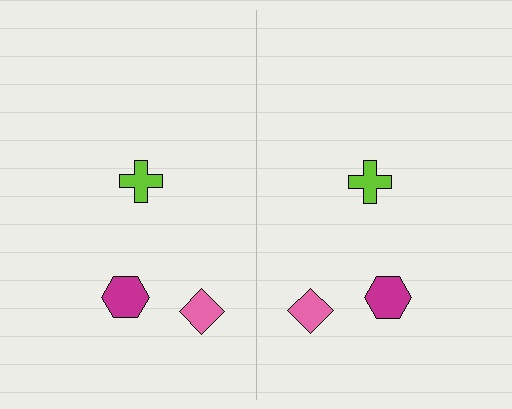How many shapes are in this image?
There are 6 shapes in this image.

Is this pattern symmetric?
Yes, this pattern has bilateral (reflection) symmetry.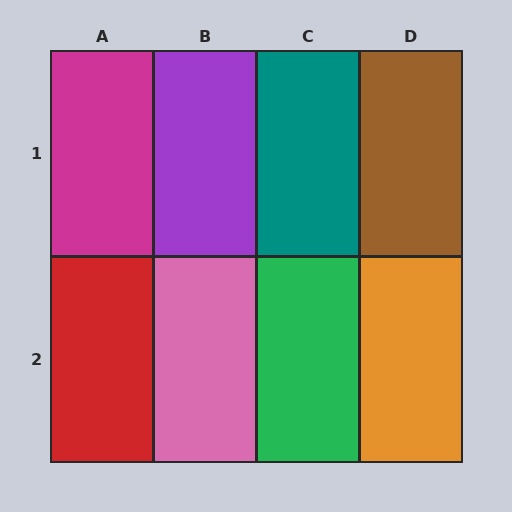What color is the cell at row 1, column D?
Brown.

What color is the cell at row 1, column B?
Purple.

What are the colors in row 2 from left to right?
Red, pink, green, orange.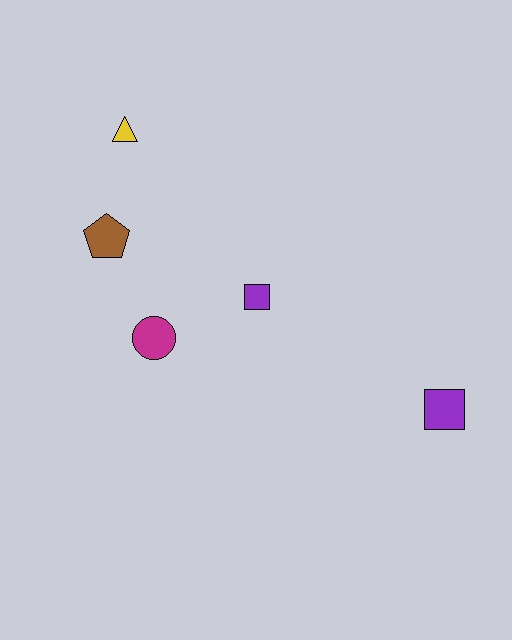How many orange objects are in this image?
There are no orange objects.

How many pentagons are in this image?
There is 1 pentagon.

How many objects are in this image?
There are 5 objects.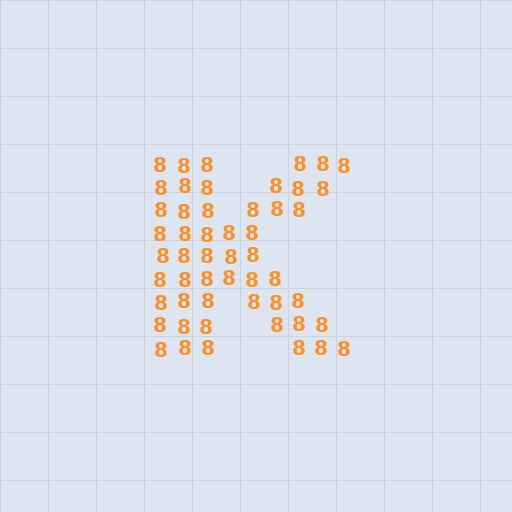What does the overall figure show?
The overall figure shows the letter K.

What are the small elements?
The small elements are digit 8's.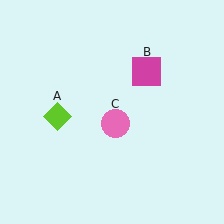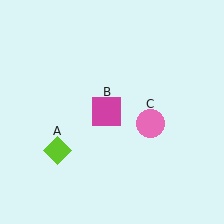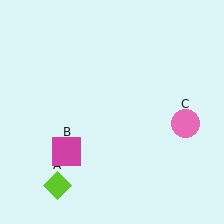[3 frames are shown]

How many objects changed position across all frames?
3 objects changed position: lime diamond (object A), magenta square (object B), pink circle (object C).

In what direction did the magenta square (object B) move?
The magenta square (object B) moved down and to the left.